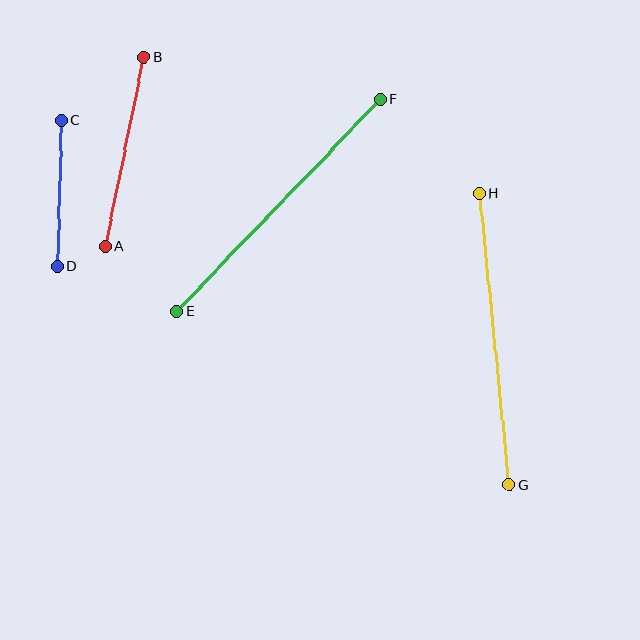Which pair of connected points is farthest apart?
Points E and F are farthest apart.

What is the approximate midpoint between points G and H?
The midpoint is at approximately (494, 339) pixels.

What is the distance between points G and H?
The distance is approximately 293 pixels.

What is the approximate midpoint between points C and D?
The midpoint is at approximately (59, 193) pixels.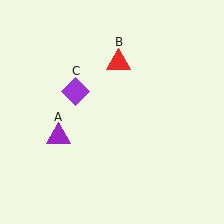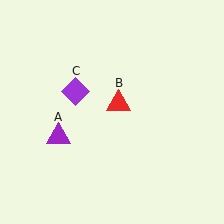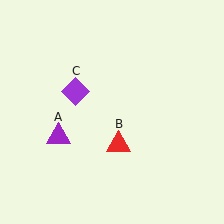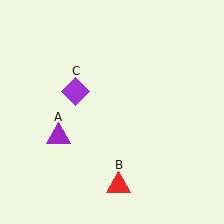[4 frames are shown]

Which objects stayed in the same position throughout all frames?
Purple triangle (object A) and purple diamond (object C) remained stationary.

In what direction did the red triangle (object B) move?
The red triangle (object B) moved down.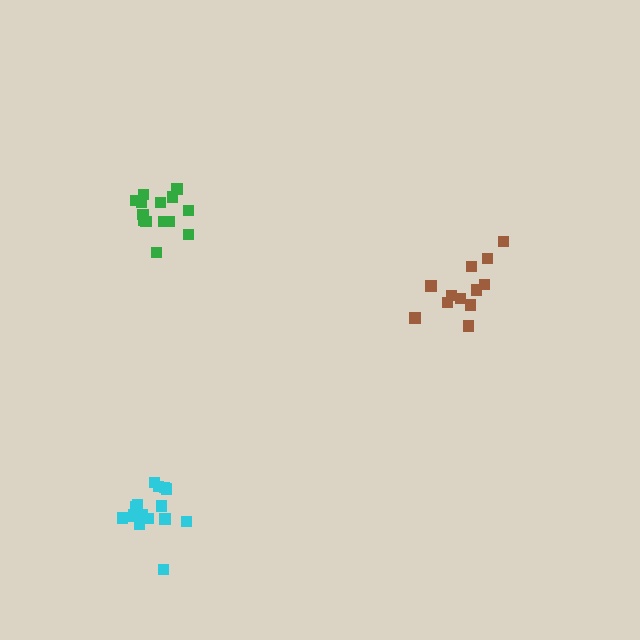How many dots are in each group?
Group 1: 12 dots, Group 2: 14 dots, Group 3: 16 dots (42 total).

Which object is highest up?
The green cluster is topmost.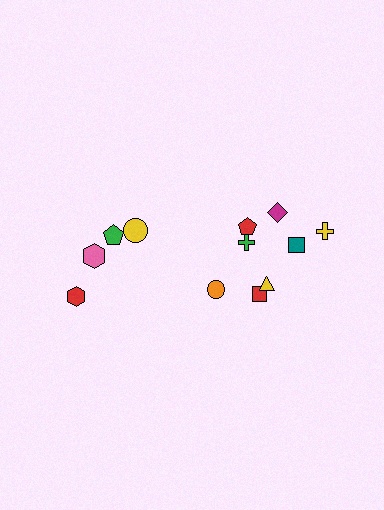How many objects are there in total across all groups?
There are 12 objects.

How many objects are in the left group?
There are 4 objects.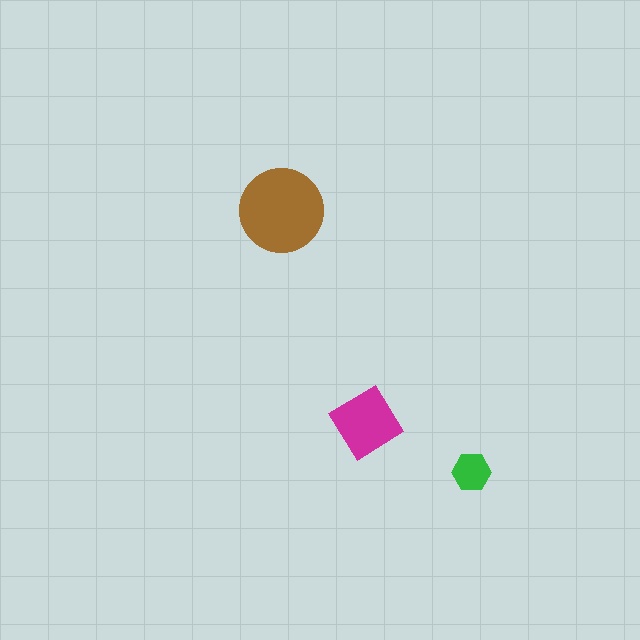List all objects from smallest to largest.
The green hexagon, the magenta diamond, the brown circle.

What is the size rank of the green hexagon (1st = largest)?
3rd.